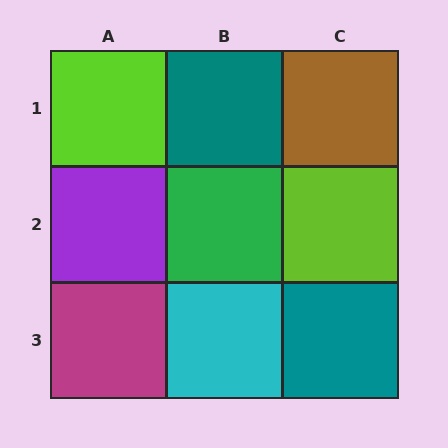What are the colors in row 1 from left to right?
Lime, teal, brown.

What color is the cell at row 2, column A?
Purple.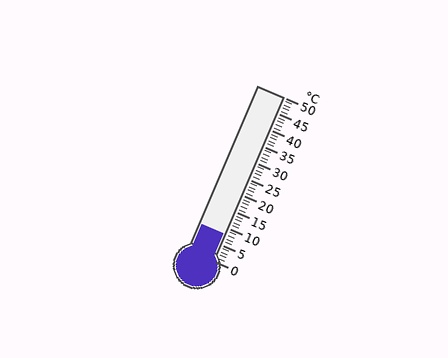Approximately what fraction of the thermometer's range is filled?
The thermometer is filled to approximately 15% of its range.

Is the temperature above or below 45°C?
The temperature is below 45°C.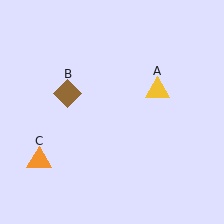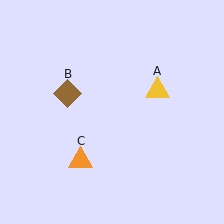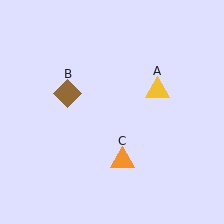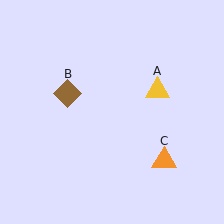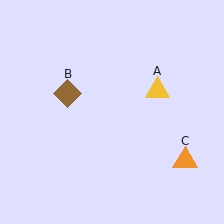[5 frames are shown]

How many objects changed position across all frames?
1 object changed position: orange triangle (object C).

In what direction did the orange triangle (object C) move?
The orange triangle (object C) moved right.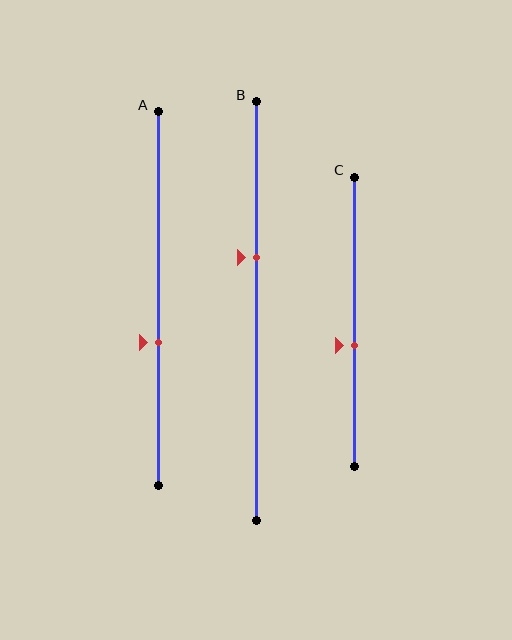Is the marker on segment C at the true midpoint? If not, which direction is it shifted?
No, the marker on segment C is shifted downward by about 8% of the segment length.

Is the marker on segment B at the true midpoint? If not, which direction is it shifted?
No, the marker on segment B is shifted upward by about 13% of the segment length.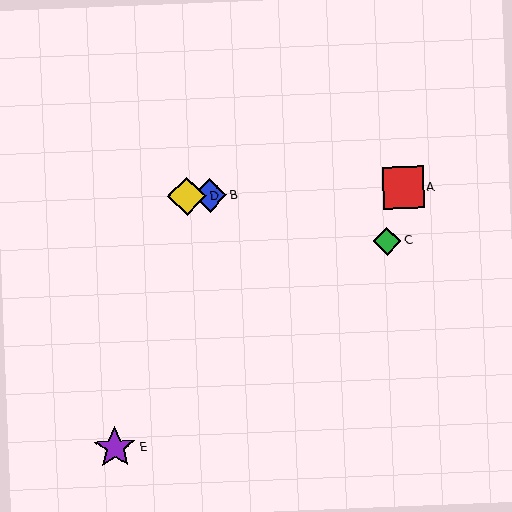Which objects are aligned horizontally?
Objects A, B, D are aligned horizontally.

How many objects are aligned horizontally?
3 objects (A, B, D) are aligned horizontally.